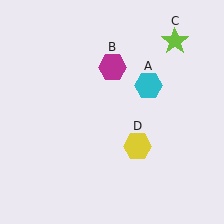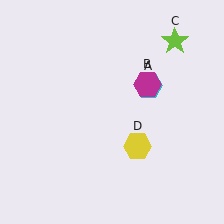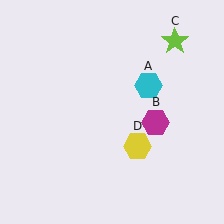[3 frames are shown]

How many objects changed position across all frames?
1 object changed position: magenta hexagon (object B).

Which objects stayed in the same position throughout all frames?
Cyan hexagon (object A) and lime star (object C) and yellow hexagon (object D) remained stationary.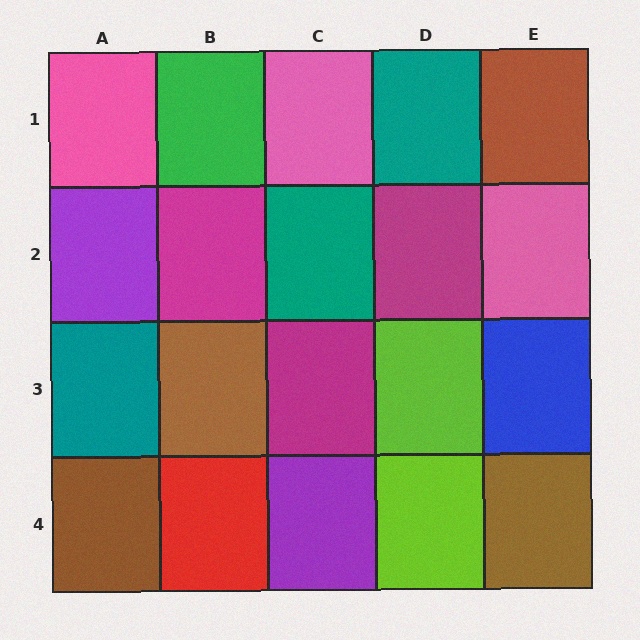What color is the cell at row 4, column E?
Brown.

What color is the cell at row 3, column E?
Blue.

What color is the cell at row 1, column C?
Pink.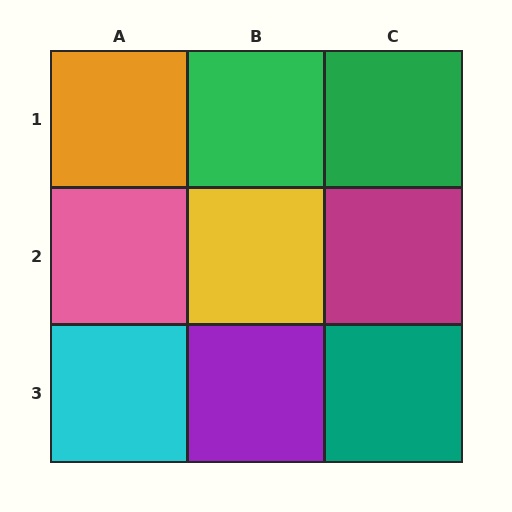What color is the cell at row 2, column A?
Pink.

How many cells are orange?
1 cell is orange.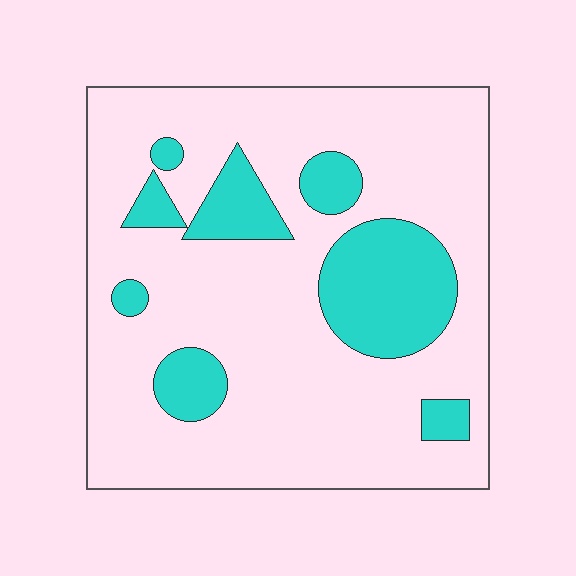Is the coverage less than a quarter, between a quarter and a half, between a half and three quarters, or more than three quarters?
Less than a quarter.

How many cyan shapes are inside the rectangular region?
8.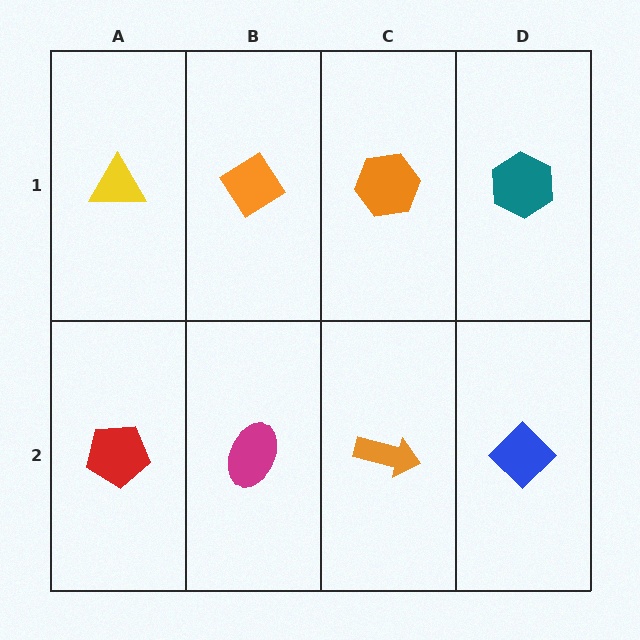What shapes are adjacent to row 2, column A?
A yellow triangle (row 1, column A), a magenta ellipse (row 2, column B).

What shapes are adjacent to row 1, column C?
An orange arrow (row 2, column C), an orange diamond (row 1, column B), a teal hexagon (row 1, column D).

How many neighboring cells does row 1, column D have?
2.